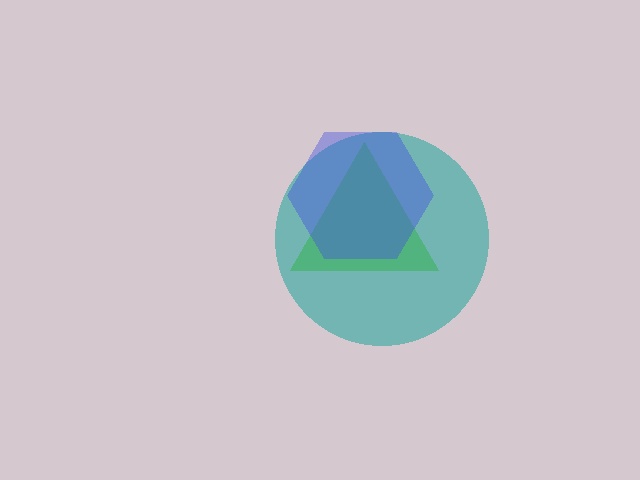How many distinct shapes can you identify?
There are 3 distinct shapes: a teal circle, a green triangle, a blue hexagon.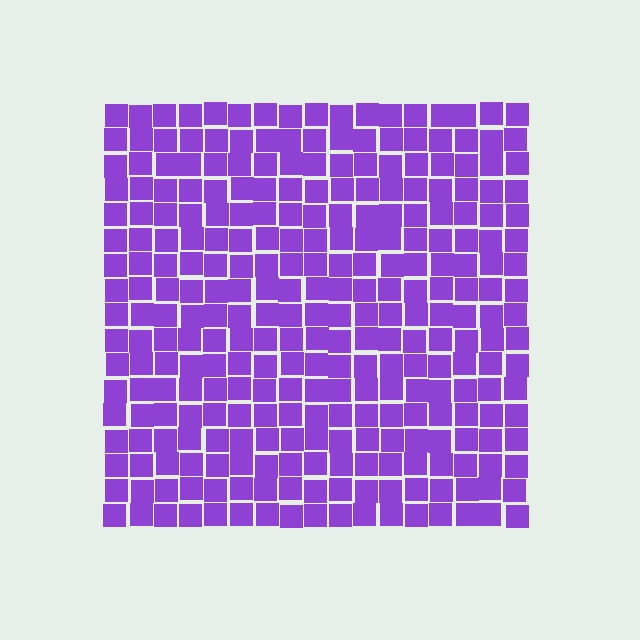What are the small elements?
The small elements are squares.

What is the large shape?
The large shape is a square.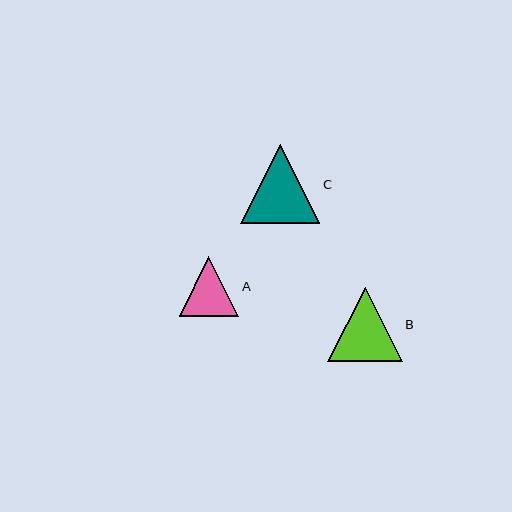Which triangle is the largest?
Triangle C is the largest with a size of approximately 79 pixels.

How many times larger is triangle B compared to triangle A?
Triangle B is approximately 1.2 times the size of triangle A.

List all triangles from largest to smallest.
From largest to smallest: C, B, A.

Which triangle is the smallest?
Triangle A is the smallest with a size of approximately 60 pixels.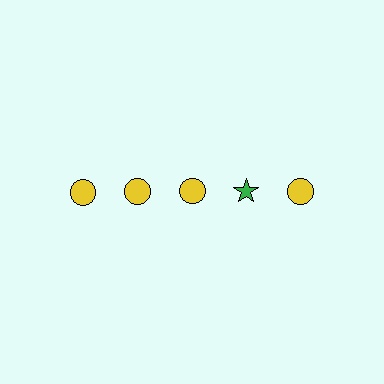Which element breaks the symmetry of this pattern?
The green star in the top row, second from right column breaks the symmetry. All other shapes are yellow circles.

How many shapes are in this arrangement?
There are 5 shapes arranged in a grid pattern.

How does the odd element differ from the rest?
It differs in both color (green instead of yellow) and shape (star instead of circle).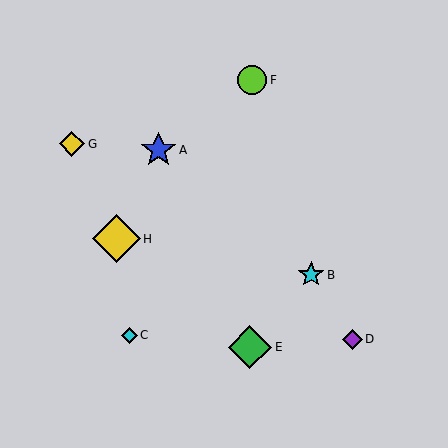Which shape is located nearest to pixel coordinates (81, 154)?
The yellow diamond (labeled G) at (72, 144) is nearest to that location.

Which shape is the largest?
The yellow diamond (labeled H) is the largest.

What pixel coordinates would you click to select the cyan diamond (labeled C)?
Click at (129, 335) to select the cyan diamond C.